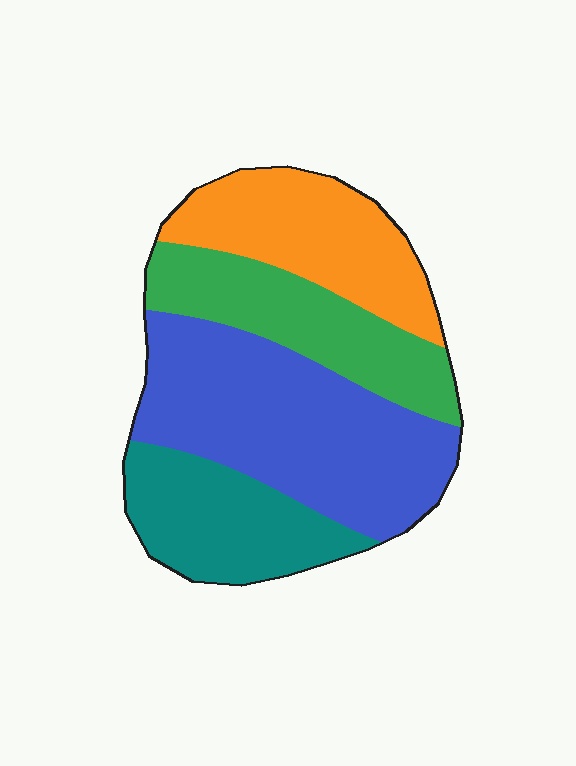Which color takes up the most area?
Blue, at roughly 40%.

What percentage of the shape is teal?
Teal takes up about one fifth (1/5) of the shape.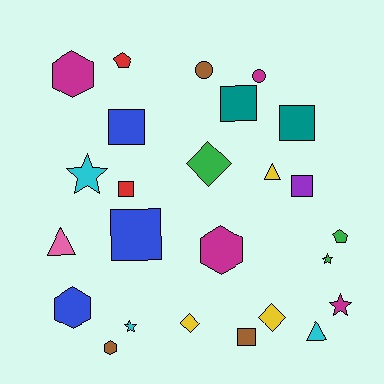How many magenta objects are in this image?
There are 4 magenta objects.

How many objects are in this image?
There are 25 objects.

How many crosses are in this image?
There are no crosses.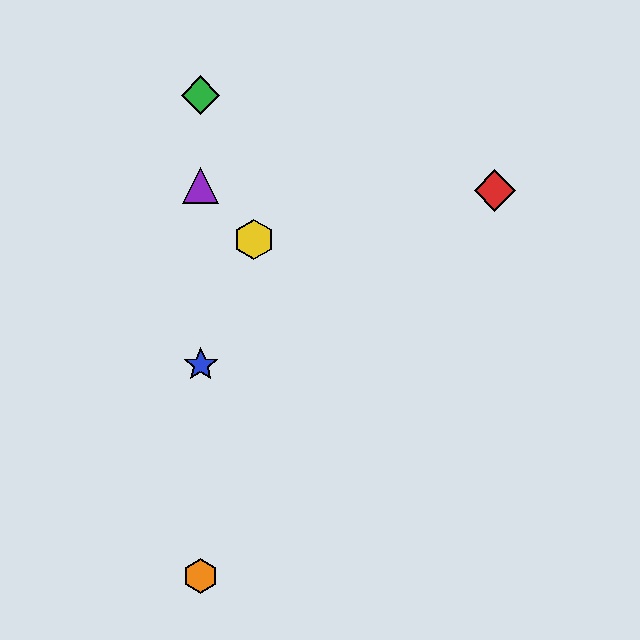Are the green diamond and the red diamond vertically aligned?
No, the green diamond is at x≈201 and the red diamond is at x≈495.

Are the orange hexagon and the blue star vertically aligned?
Yes, both are at x≈201.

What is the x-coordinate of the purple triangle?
The purple triangle is at x≈201.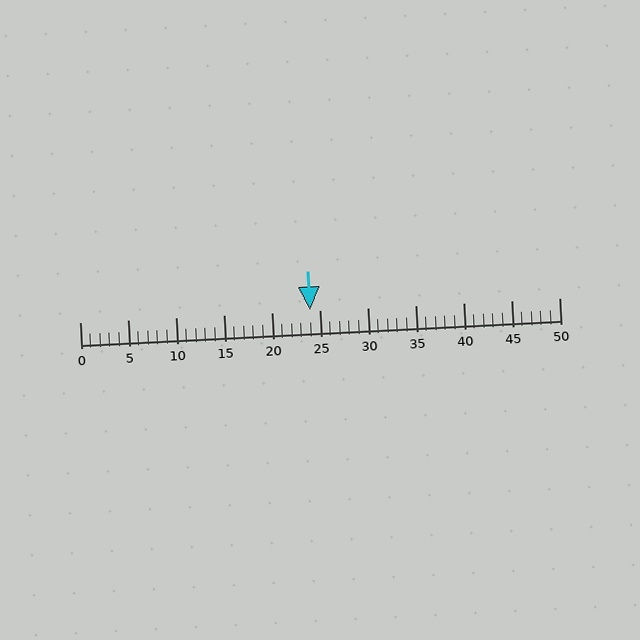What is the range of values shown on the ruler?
The ruler shows values from 0 to 50.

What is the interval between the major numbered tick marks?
The major tick marks are spaced 5 units apart.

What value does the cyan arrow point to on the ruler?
The cyan arrow points to approximately 24.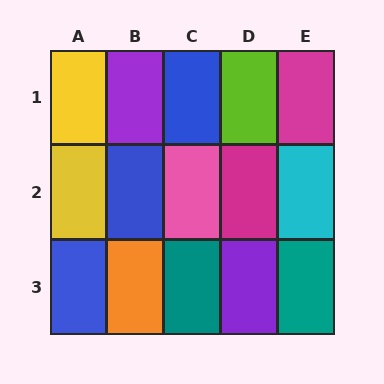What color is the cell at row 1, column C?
Blue.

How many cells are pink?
1 cell is pink.